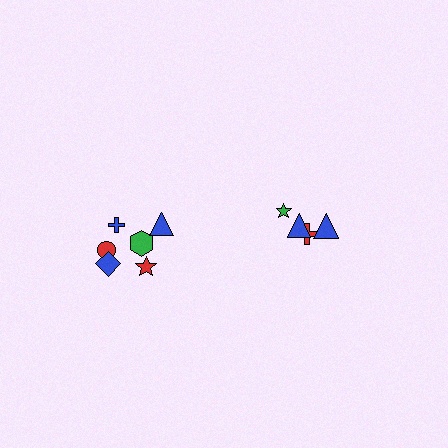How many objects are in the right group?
There are 4 objects.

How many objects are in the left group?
There are 6 objects.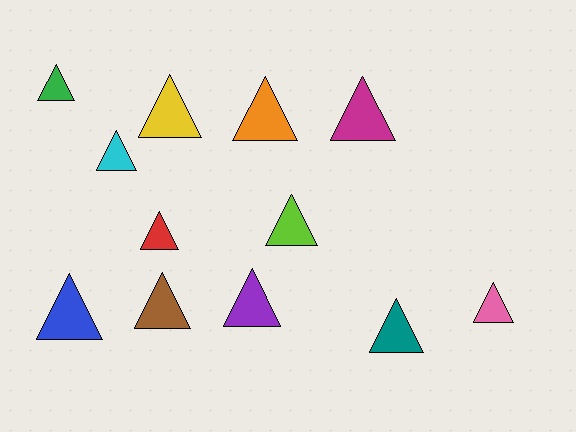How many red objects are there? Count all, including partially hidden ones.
There is 1 red object.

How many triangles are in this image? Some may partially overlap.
There are 12 triangles.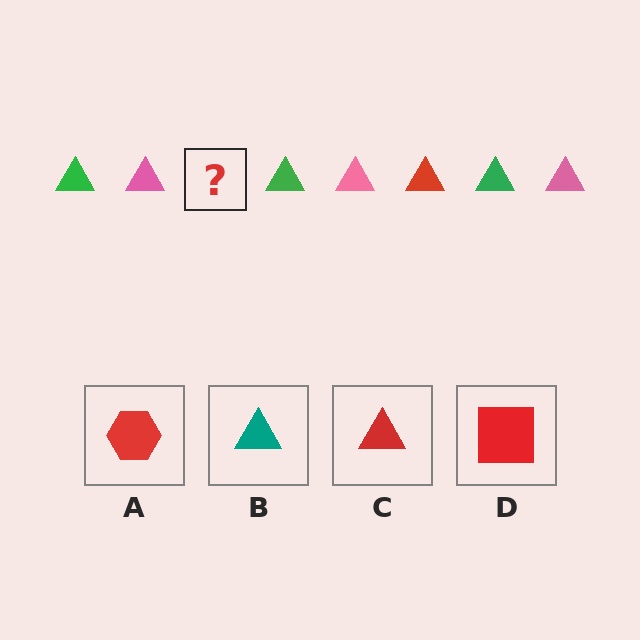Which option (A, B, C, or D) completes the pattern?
C.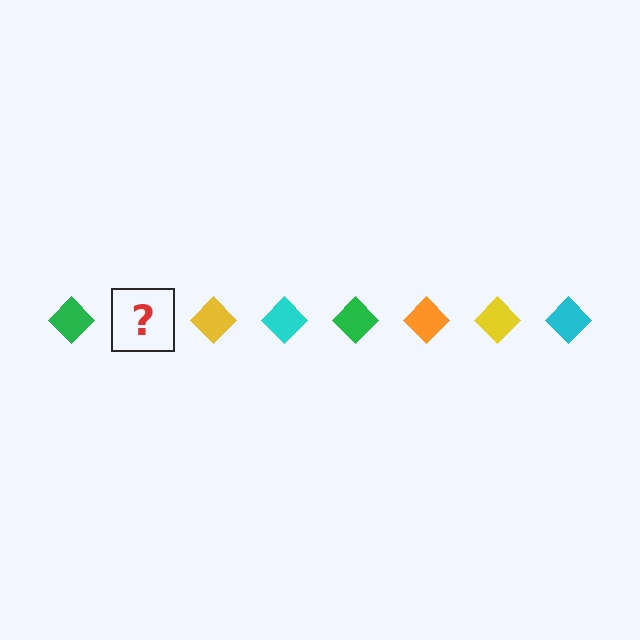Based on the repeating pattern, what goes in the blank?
The blank should be an orange diamond.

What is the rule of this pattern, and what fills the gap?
The rule is that the pattern cycles through green, orange, yellow, cyan diamonds. The gap should be filled with an orange diamond.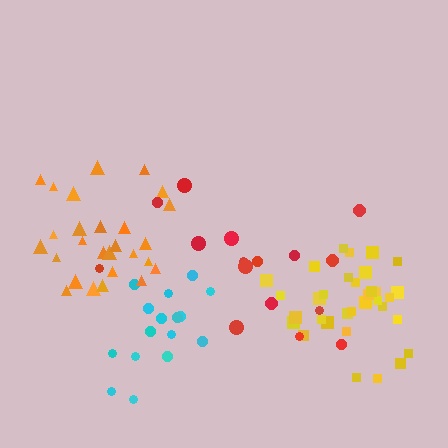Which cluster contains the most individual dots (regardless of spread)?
Yellow (33).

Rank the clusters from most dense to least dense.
yellow, orange, cyan, red.